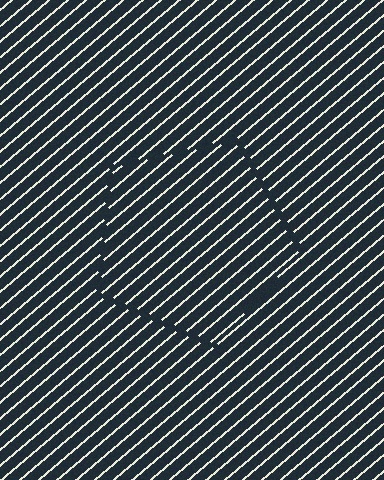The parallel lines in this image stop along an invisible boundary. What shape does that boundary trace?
An illusory pentagon. The interior of the shape contains the same grating, shifted by half a period — the contour is defined by the phase discontinuity where line-ends from the inner and outer gratings abut.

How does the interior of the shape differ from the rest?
The interior of the shape contains the same grating, shifted by half a period — the contour is defined by the phase discontinuity where line-ends from the inner and outer gratings abut.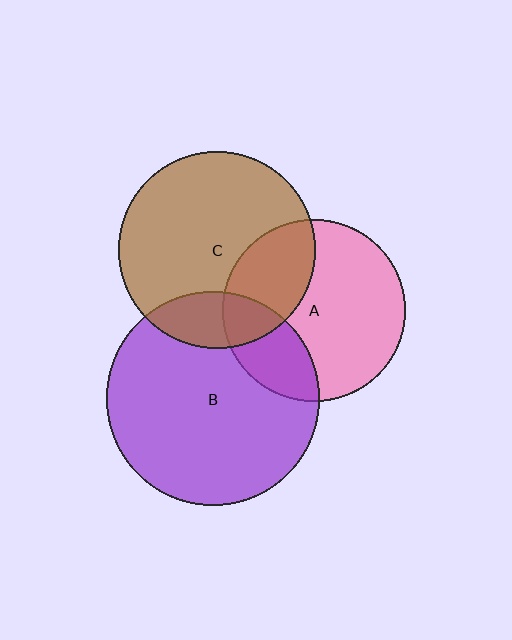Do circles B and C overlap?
Yes.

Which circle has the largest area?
Circle B (purple).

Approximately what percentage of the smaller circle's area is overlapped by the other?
Approximately 20%.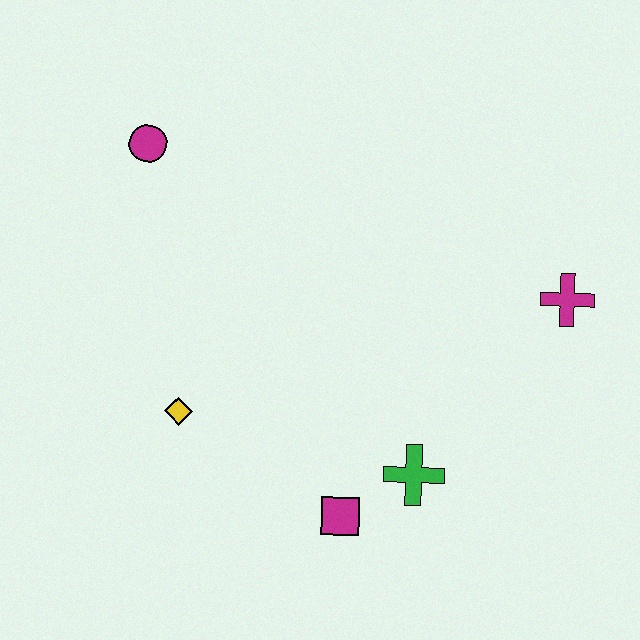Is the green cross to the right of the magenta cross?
No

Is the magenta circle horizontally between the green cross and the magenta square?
No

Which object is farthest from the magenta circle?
The magenta cross is farthest from the magenta circle.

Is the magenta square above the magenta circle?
No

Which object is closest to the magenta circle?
The yellow diamond is closest to the magenta circle.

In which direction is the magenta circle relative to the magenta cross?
The magenta circle is to the left of the magenta cross.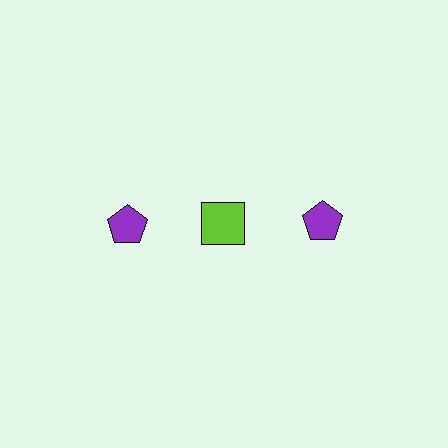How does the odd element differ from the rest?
It differs in both color (lime instead of purple) and shape (square instead of pentagon).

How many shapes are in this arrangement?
There are 3 shapes arranged in a grid pattern.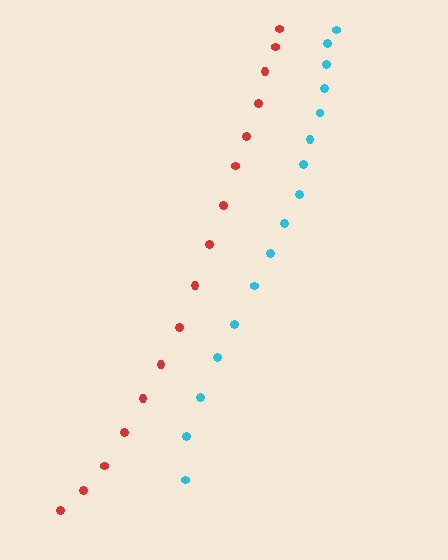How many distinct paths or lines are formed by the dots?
There are 2 distinct paths.